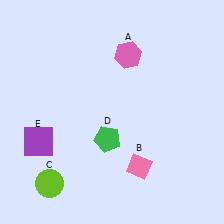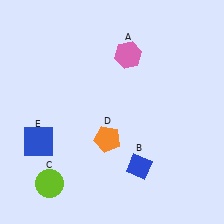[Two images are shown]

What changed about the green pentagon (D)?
In Image 1, D is green. In Image 2, it changed to orange.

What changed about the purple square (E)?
In Image 1, E is purple. In Image 2, it changed to blue.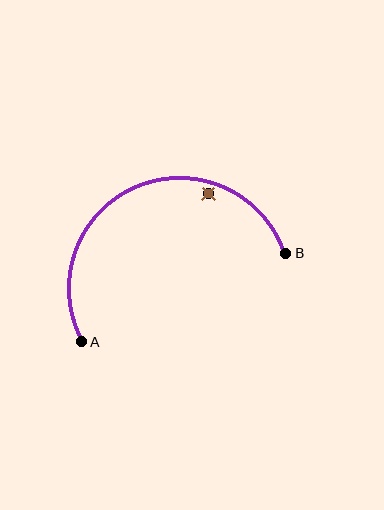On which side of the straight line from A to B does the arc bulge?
The arc bulges above the straight line connecting A and B.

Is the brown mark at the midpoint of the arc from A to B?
No — the brown mark does not lie on the arc at all. It sits slightly inside the curve.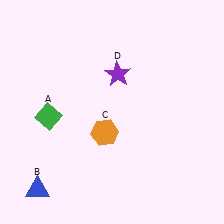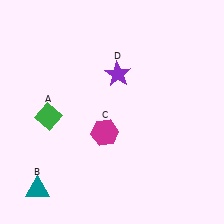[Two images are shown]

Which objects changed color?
B changed from blue to teal. C changed from orange to magenta.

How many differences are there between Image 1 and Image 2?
There are 2 differences between the two images.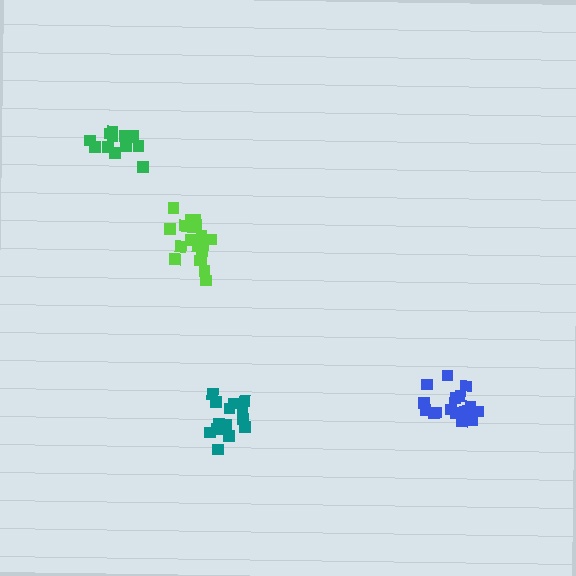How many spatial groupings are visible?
There are 4 spatial groupings.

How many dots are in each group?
Group 1: 14 dots, Group 2: 14 dots, Group 3: 20 dots, Group 4: 17 dots (65 total).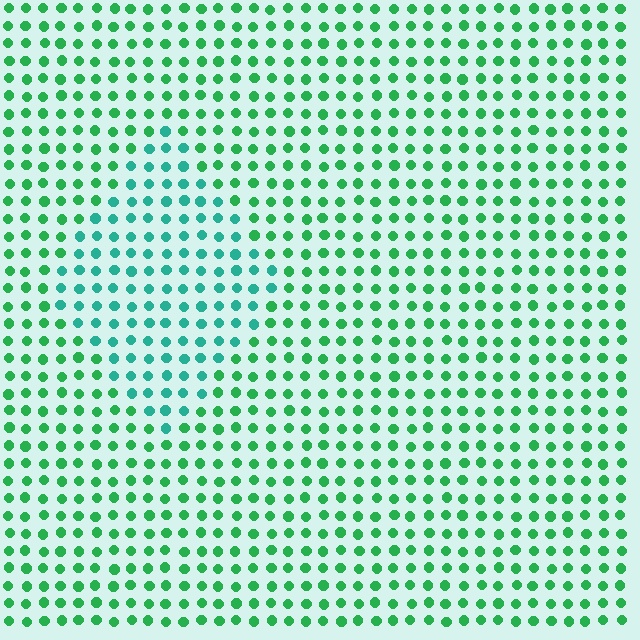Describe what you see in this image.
The image is filled with small green elements in a uniform arrangement. A diamond-shaped region is visible where the elements are tinted to a slightly different hue, forming a subtle color boundary.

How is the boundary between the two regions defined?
The boundary is defined purely by a slight shift in hue (about 31 degrees). Spacing, size, and orientation are identical on both sides.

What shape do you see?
I see a diamond.